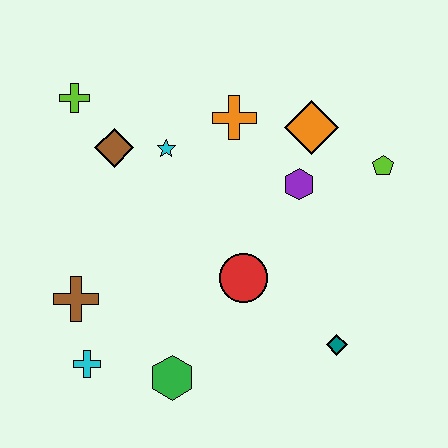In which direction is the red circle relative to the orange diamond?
The red circle is below the orange diamond.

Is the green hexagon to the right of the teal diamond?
No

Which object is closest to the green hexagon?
The cyan cross is closest to the green hexagon.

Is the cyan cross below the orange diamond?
Yes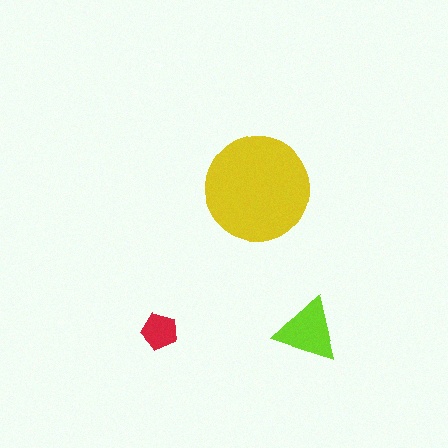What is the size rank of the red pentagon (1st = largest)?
3rd.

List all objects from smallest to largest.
The red pentagon, the lime triangle, the yellow circle.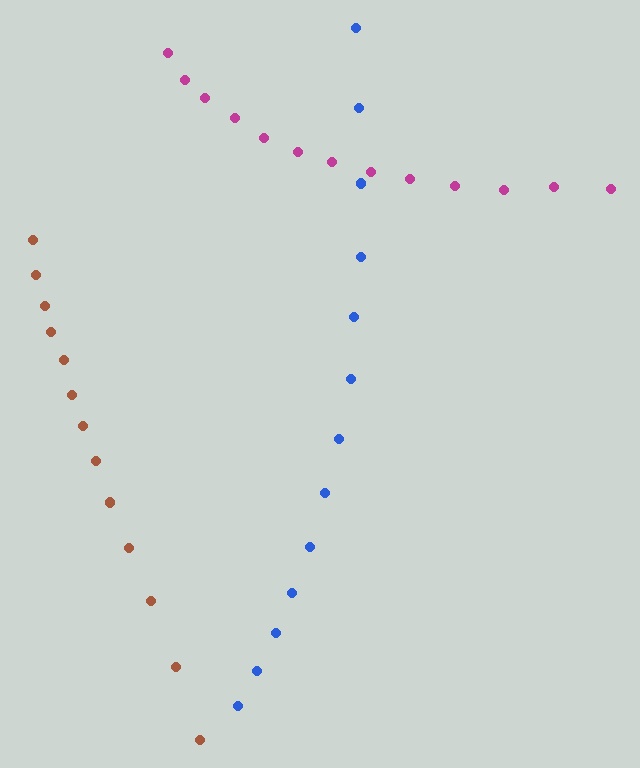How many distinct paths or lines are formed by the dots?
There are 3 distinct paths.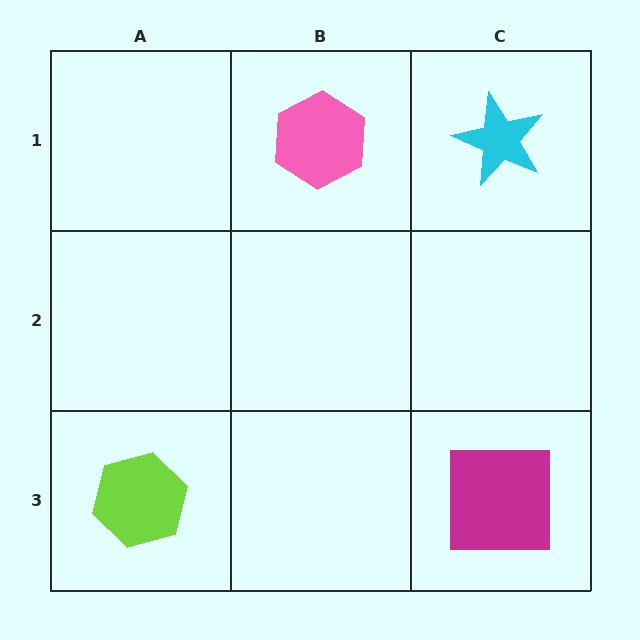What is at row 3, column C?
A magenta square.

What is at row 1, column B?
A pink hexagon.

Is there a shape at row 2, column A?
No, that cell is empty.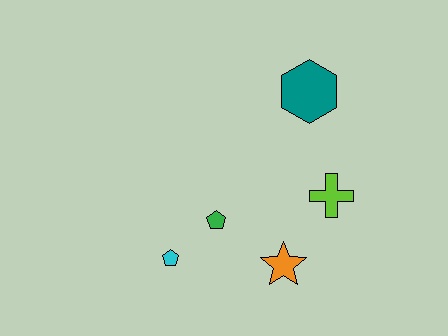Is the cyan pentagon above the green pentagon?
No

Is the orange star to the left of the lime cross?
Yes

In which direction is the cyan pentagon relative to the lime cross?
The cyan pentagon is to the left of the lime cross.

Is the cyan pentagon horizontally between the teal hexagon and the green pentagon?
No